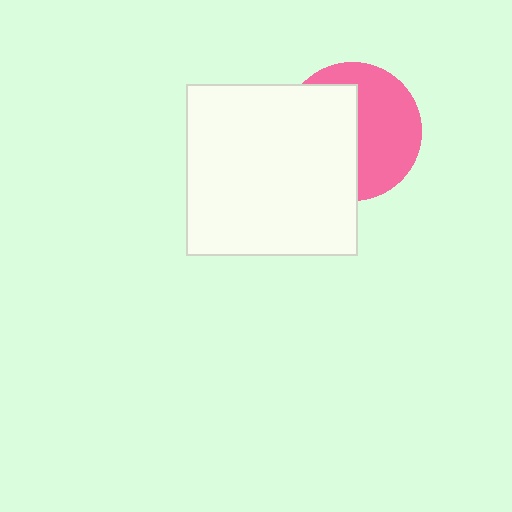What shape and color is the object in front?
The object in front is a white square.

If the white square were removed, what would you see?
You would see the complete pink circle.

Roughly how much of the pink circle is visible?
About half of it is visible (roughly 51%).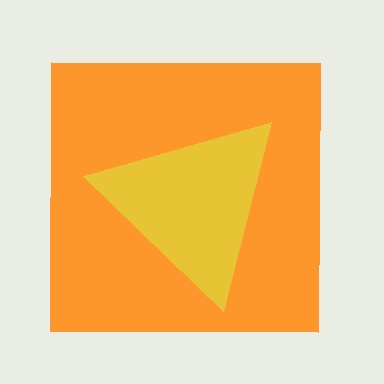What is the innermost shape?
The yellow triangle.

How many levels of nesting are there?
2.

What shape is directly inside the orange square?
The yellow triangle.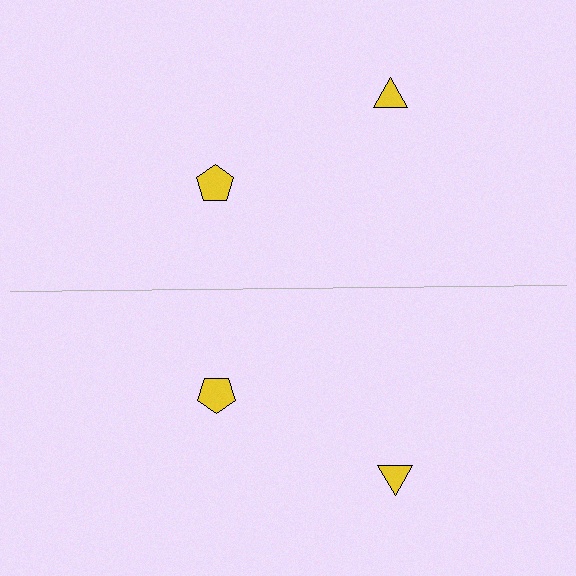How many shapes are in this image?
There are 4 shapes in this image.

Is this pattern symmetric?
Yes, this pattern has bilateral (reflection) symmetry.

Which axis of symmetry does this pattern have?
The pattern has a horizontal axis of symmetry running through the center of the image.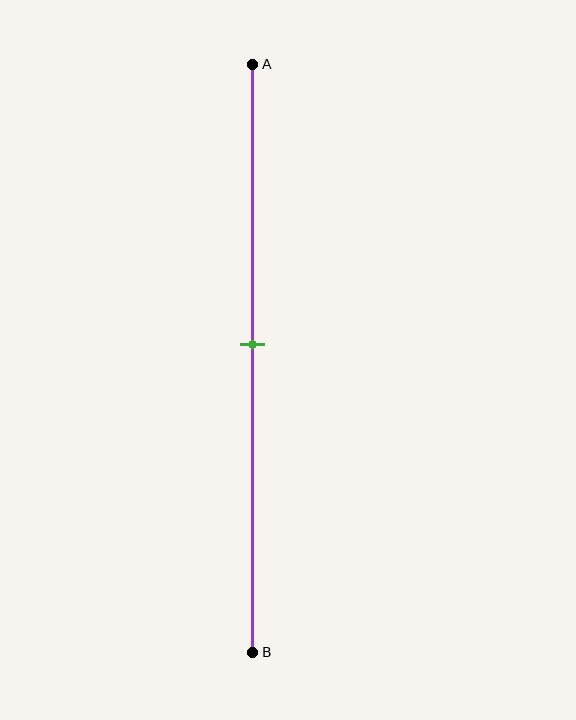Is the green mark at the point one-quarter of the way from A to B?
No, the mark is at about 50% from A, not at the 25% one-quarter point.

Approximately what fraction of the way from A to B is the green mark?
The green mark is approximately 50% of the way from A to B.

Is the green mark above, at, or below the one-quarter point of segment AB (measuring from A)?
The green mark is below the one-quarter point of segment AB.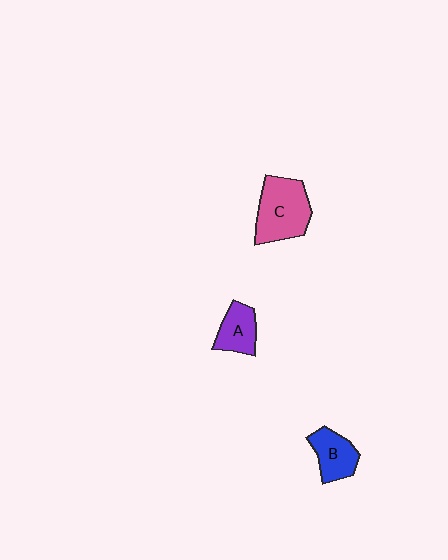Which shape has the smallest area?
Shape A (purple).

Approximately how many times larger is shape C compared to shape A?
Approximately 1.8 times.